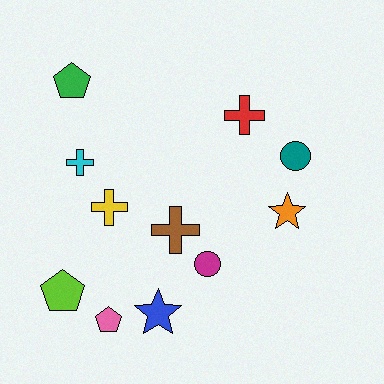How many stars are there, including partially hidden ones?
There are 2 stars.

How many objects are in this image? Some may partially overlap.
There are 11 objects.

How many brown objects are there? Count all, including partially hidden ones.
There is 1 brown object.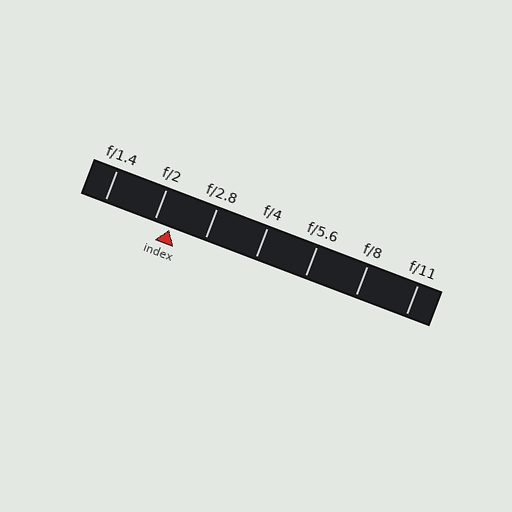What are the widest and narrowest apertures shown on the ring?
The widest aperture shown is f/1.4 and the narrowest is f/11.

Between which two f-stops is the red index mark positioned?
The index mark is between f/2 and f/2.8.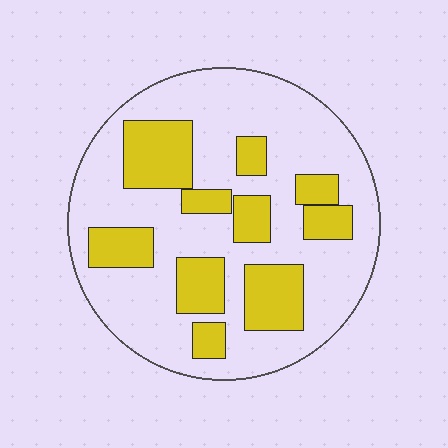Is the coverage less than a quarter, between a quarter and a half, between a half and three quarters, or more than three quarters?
Between a quarter and a half.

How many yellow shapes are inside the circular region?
10.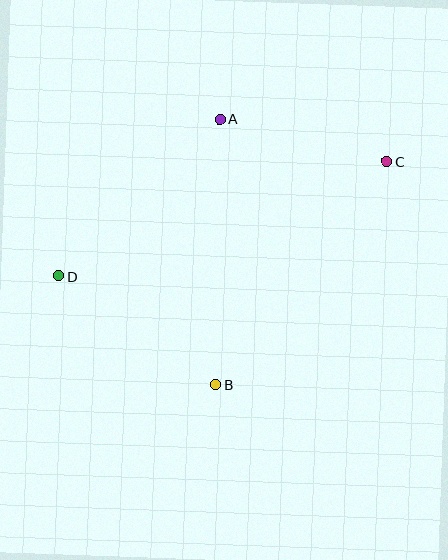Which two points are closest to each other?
Points A and C are closest to each other.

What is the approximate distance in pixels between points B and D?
The distance between B and D is approximately 191 pixels.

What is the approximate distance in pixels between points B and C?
The distance between B and C is approximately 281 pixels.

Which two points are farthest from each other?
Points C and D are farthest from each other.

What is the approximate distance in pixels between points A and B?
The distance between A and B is approximately 266 pixels.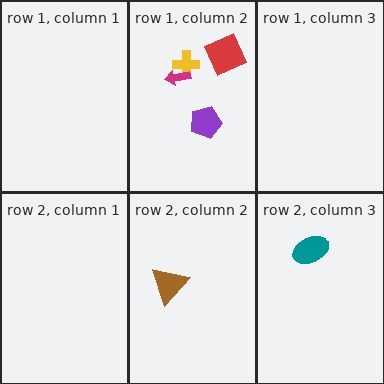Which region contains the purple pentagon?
The row 1, column 2 region.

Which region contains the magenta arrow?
The row 1, column 2 region.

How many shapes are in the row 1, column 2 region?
4.